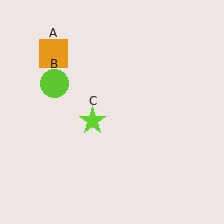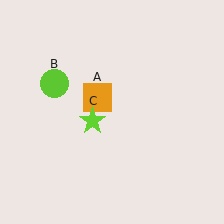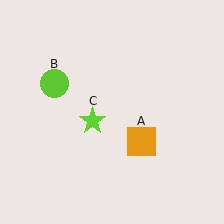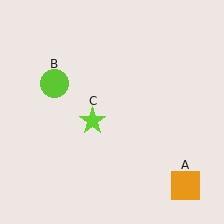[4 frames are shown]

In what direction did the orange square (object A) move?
The orange square (object A) moved down and to the right.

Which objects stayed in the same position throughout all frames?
Lime circle (object B) and lime star (object C) remained stationary.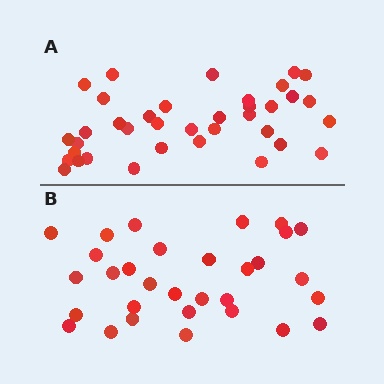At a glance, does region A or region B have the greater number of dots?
Region A (the top region) has more dots.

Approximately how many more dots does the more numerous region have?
Region A has about 6 more dots than region B.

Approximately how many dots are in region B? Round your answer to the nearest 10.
About 30 dots. (The exact count is 31, which rounds to 30.)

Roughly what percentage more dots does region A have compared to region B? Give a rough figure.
About 20% more.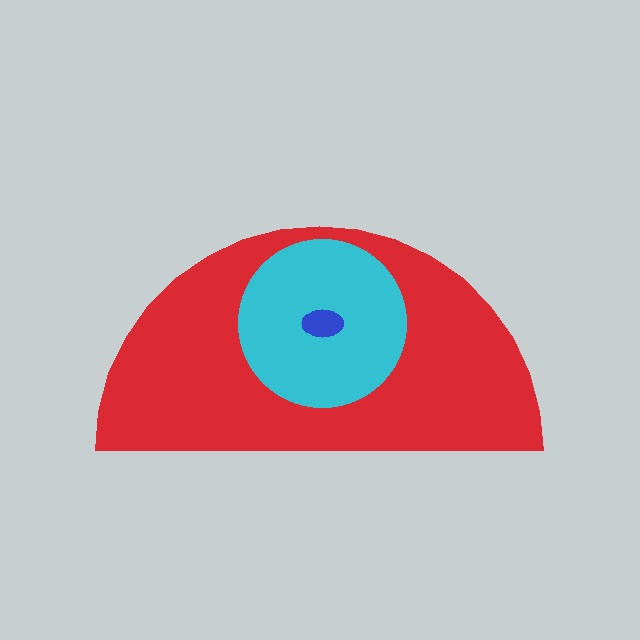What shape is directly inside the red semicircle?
The cyan circle.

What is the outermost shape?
The red semicircle.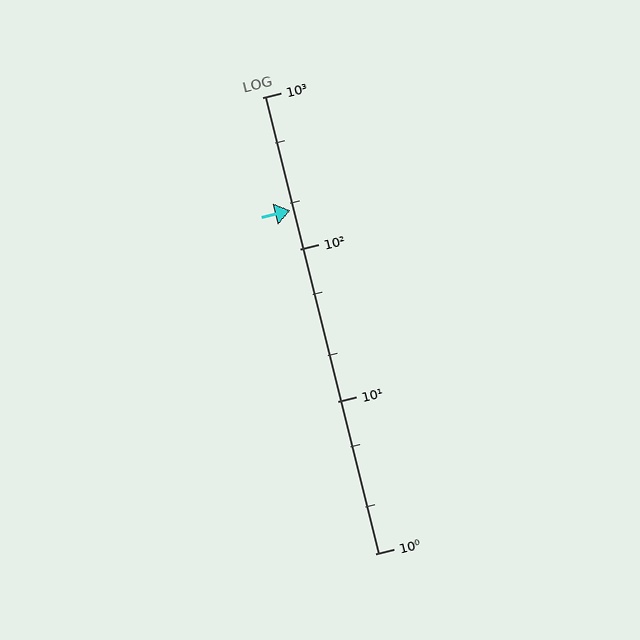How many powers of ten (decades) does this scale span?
The scale spans 3 decades, from 1 to 1000.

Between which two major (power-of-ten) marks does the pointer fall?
The pointer is between 100 and 1000.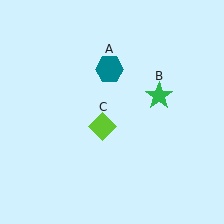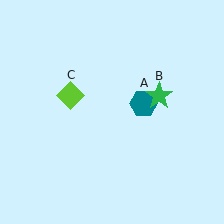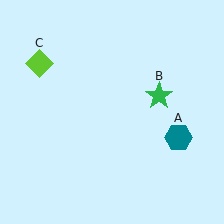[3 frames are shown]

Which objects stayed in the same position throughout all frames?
Green star (object B) remained stationary.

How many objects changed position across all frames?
2 objects changed position: teal hexagon (object A), lime diamond (object C).